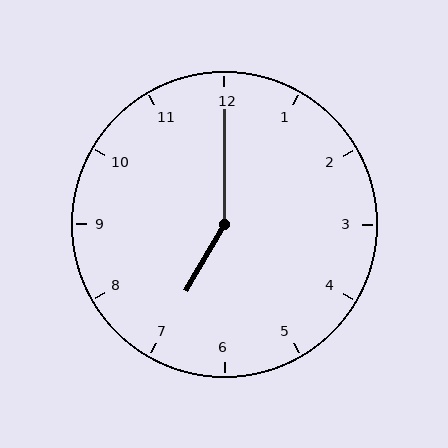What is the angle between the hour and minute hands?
Approximately 150 degrees.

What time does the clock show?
7:00.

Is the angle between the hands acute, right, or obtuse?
It is obtuse.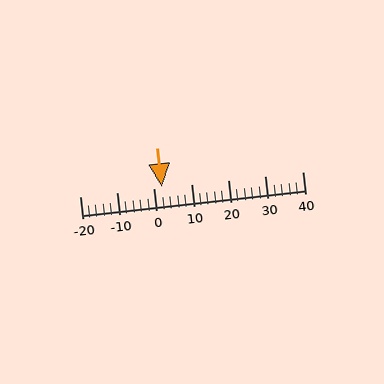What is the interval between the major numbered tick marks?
The major tick marks are spaced 10 units apart.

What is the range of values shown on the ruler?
The ruler shows values from -20 to 40.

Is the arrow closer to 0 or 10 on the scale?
The arrow is closer to 0.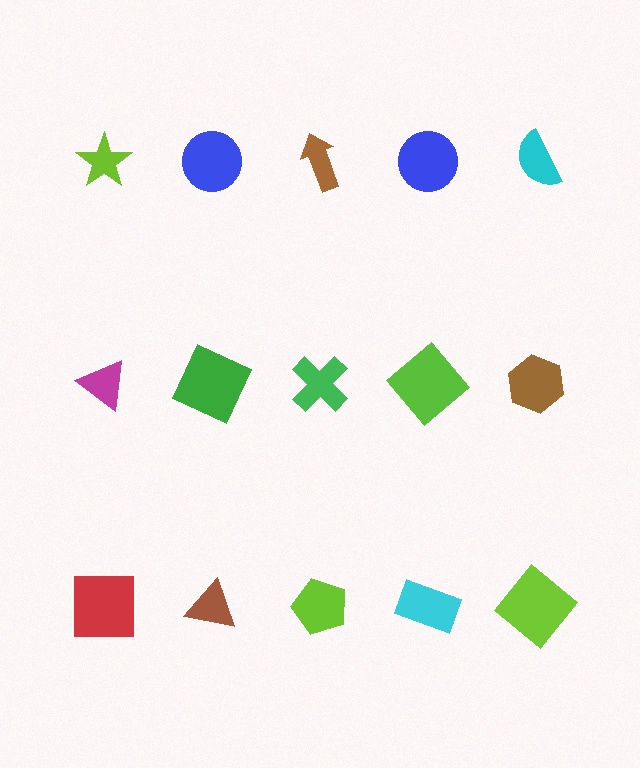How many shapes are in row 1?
5 shapes.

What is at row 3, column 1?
A red square.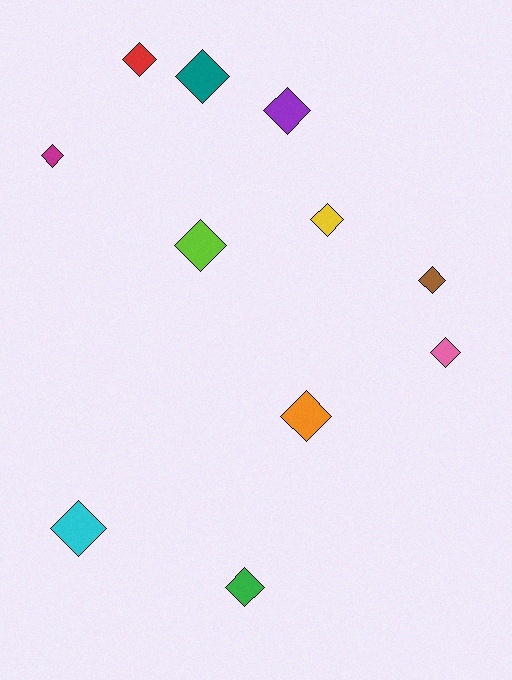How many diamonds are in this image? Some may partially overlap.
There are 11 diamonds.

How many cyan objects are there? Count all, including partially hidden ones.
There is 1 cyan object.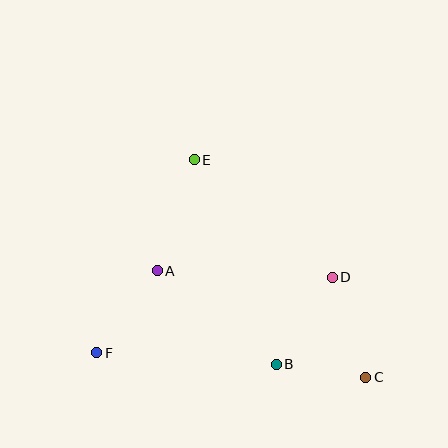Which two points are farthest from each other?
Points C and E are farthest from each other.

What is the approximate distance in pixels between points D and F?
The distance between D and F is approximately 247 pixels.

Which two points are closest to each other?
Points B and C are closest to each other.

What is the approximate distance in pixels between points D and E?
The distance between D and E is approximately 181 pixels.